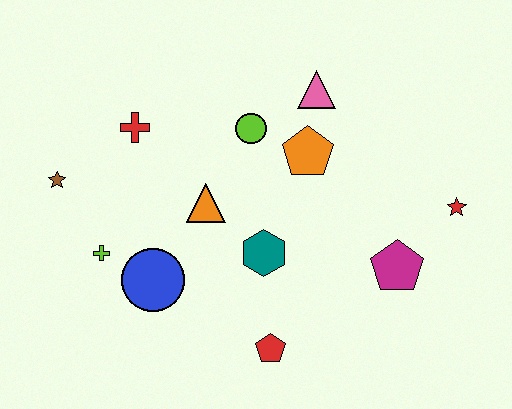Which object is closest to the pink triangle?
The orange pentagon is closest to the pink triangle.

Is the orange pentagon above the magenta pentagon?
Yes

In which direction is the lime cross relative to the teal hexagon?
The lime cross is to the left of the teal hexagon.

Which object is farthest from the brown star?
The red star is farthest from the brown star.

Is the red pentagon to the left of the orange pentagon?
Yes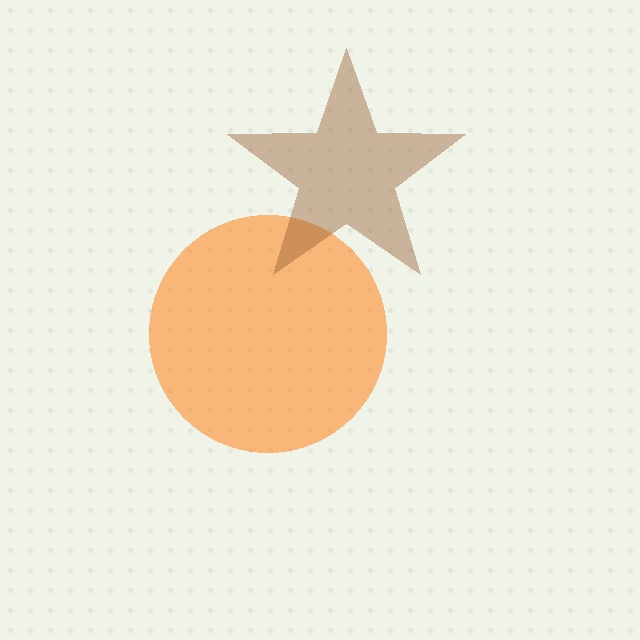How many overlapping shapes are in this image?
There are 2 overlapping shapes in the image.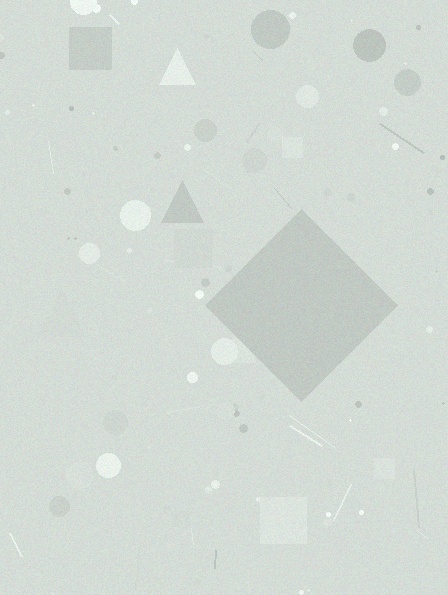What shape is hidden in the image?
A diamond is hidden in the image.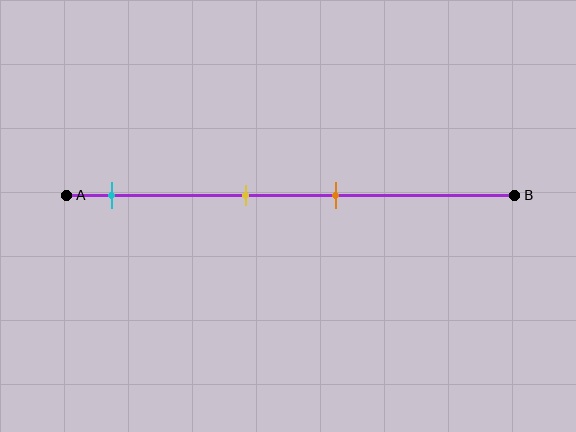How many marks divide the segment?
There are 3 marks dividing the segment.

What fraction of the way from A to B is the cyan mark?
The cyan mark is approximately 10% (0.1) of the way from A to B.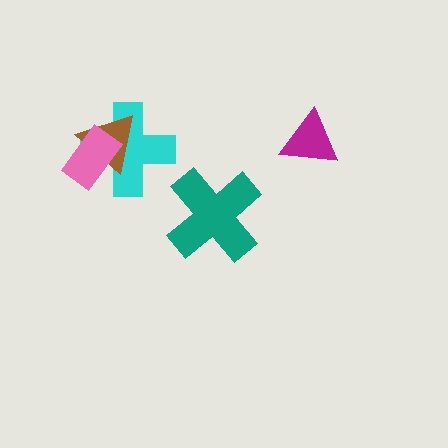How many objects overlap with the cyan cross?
2 objects overlap with the cyan cross.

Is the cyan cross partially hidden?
Yes, it is partially covered by another shape.